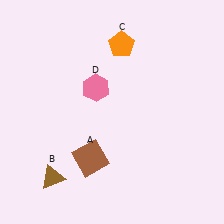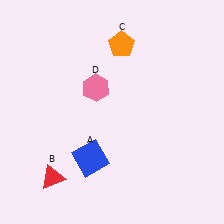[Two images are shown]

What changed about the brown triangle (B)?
In Image 1, B is brown. In Image 2, it changed to red.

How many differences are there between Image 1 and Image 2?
There are 2 differences between the two images.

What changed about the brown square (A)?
In Image 1, A is brown. In Image 2, it changed to blue.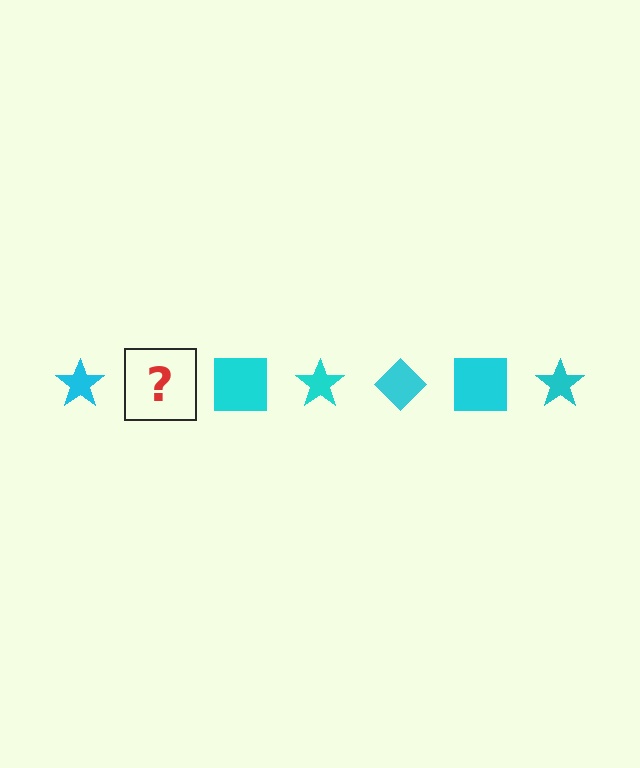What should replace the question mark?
The question mark should be replaced with a cyan diamond.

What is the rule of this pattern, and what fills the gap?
The rule is that the pattern cycles through star, diamond, square shapes in cyan. The gap should be filled with a cyan diamond.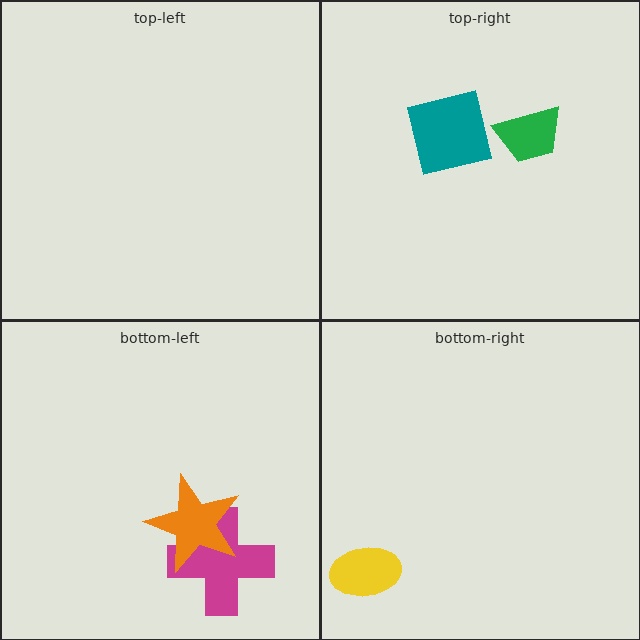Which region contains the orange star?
The bottom-left region.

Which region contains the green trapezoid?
The top-right region.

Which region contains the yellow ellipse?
The bottom-right region.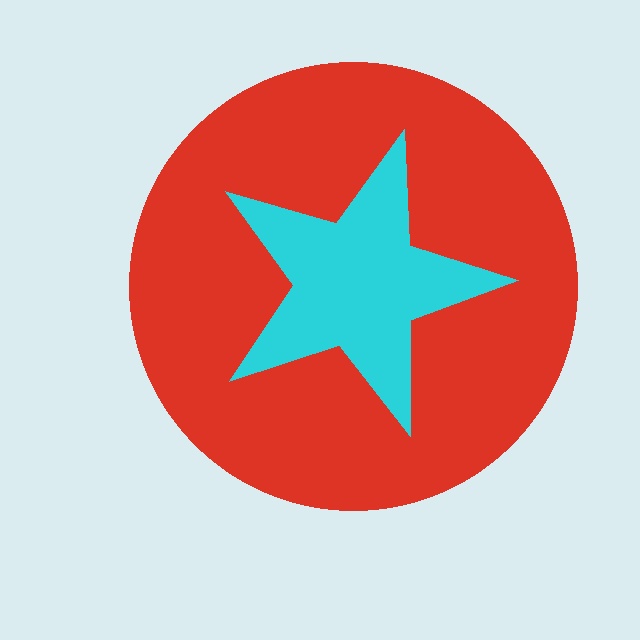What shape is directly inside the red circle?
The cyan star.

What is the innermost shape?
The cyan star.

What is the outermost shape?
The red circle.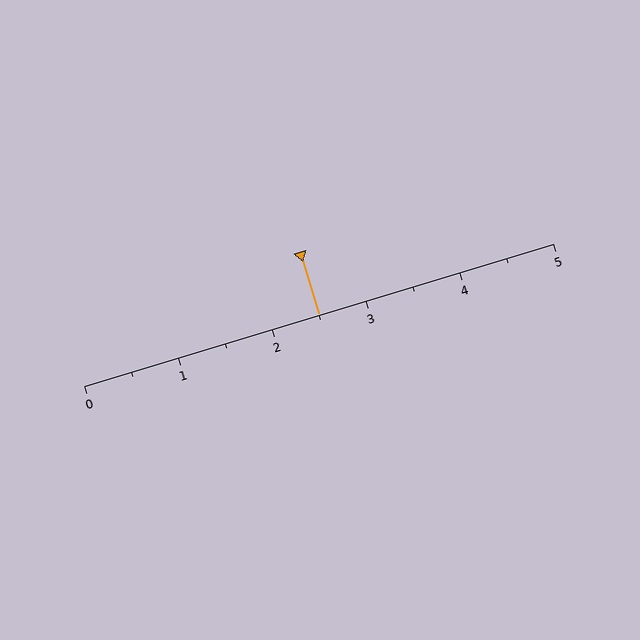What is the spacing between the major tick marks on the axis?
The major ticks are spaced 1 apart.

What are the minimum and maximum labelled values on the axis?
The axis runs from 0 to 5.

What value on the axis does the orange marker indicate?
The marker indicates approximately 2.5.